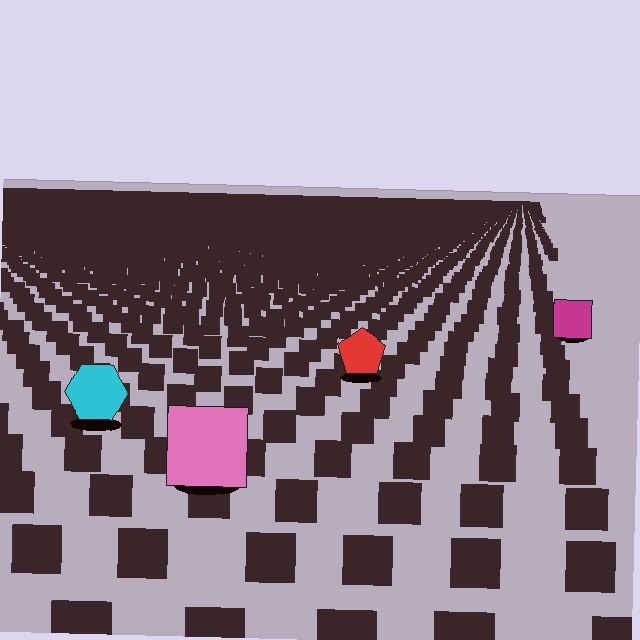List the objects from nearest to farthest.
From nearest to farthest: the pink square, the cyan hexagon, the red pentagon, the magenta square.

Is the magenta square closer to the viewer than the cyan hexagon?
No. The cyan hexagon is closer — you can tell from the texture gradient: the ground texture is coarser near it.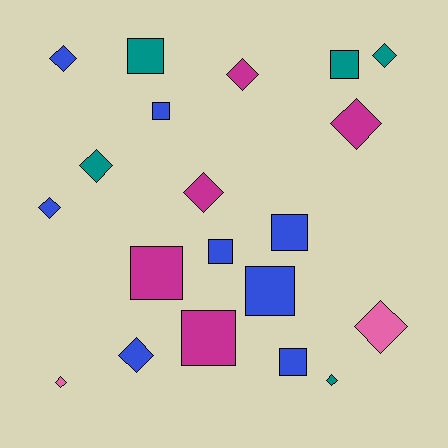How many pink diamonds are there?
There are 2 pink diamonds.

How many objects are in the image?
There are 20 objects.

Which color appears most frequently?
Blue, with 8 objects.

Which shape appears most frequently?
Diamond, with 11 objects.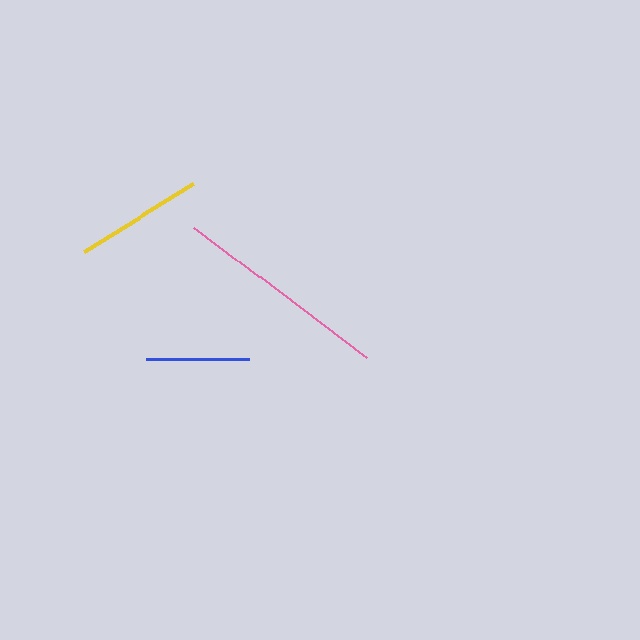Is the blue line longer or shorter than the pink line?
The pink line is longer than the blue line.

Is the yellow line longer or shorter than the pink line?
The pink line is longer than the yellow line.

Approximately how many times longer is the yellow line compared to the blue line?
The yellow line is approximately 1.2 times the length of the blue line.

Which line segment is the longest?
The pink line is the longest at approximately 217 pixels.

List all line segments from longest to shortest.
From longest to shortest: pink, yellow, blue.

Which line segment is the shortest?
The blue line is the shortest at approximately 103 pixels.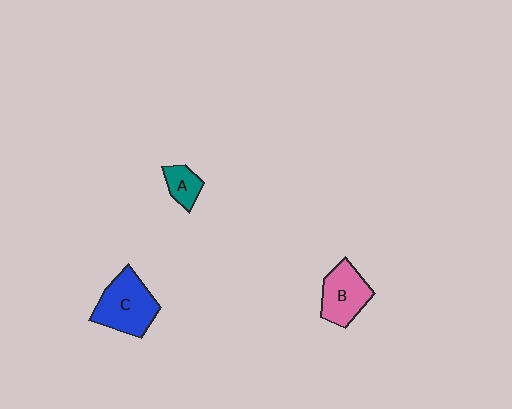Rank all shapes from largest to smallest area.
From largest to smallest: C (blue), B (pink), A (teal).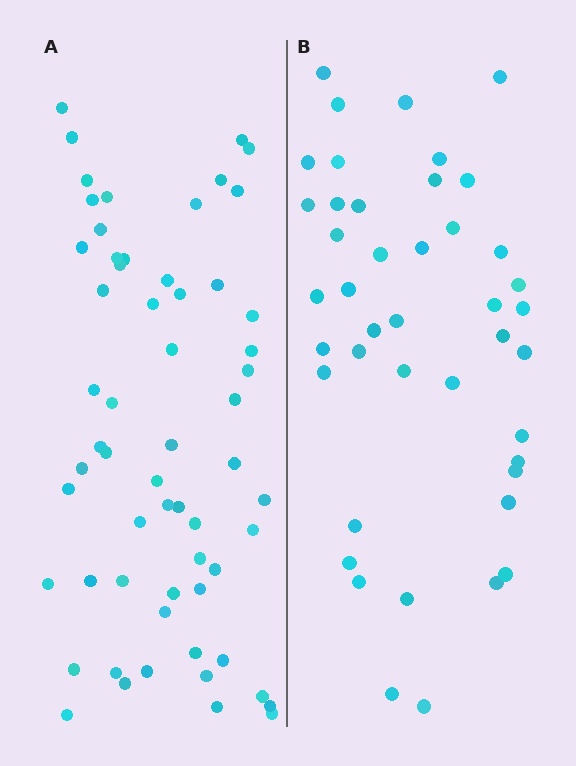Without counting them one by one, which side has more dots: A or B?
Region A (the left region) has more dots.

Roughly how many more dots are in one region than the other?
Region A has approximately 15 more dots than region B.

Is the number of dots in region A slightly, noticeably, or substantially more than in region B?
Region A has noticeably more, but not dramatically so. The ratio is roughly 1.4 to 1.